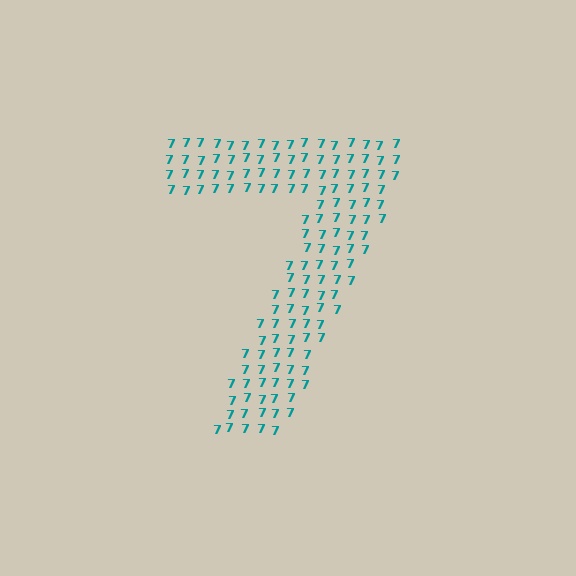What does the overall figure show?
The overall figure shows the digit 7.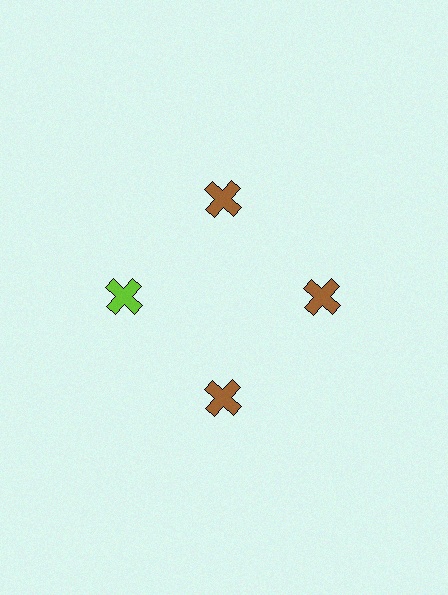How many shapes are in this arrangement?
There are 4 shapes arranged in a ring pattern.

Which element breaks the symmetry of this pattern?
The lime cross at roughly the 9 o'clock position breaks the symmetry. All other shapes are brown crosses.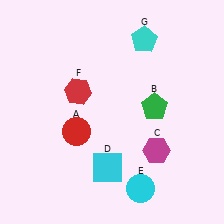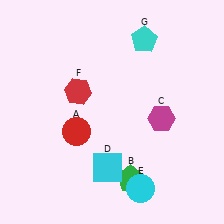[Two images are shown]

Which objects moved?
The objects that moved are: the green pentagon (B), the magenta hexagon (C).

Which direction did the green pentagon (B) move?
The green pentagon (B) moved down.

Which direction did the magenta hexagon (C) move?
The magenta hexagon (C) moved up.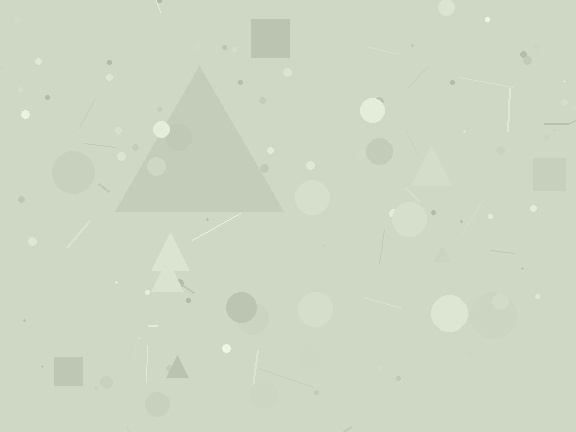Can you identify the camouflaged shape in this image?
The camouflaged shape is a triangle.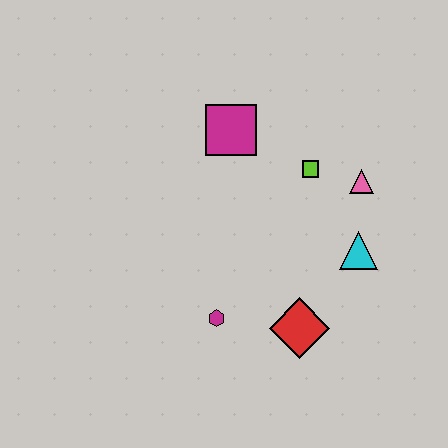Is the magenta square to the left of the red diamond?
Yes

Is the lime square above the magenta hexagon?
Yes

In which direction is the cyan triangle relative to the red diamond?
The cyan triangle is above the red diamond.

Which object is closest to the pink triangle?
The lime square is closest to the pink triangle.